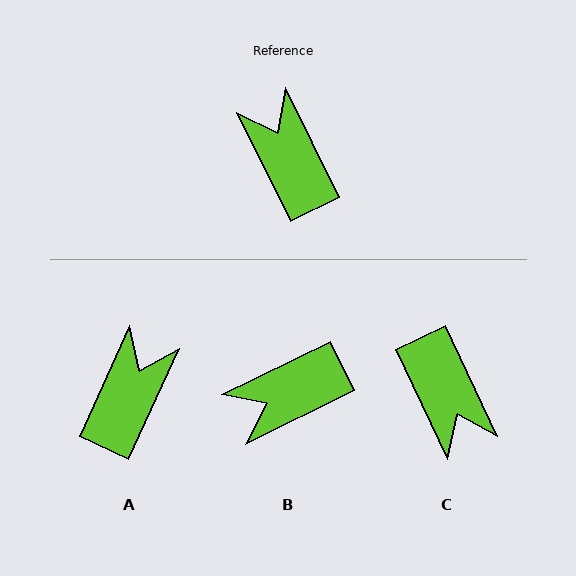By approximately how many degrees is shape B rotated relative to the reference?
Approximately 90 degrees counter-clockwise.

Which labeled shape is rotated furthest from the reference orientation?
C, about 179 degrees away.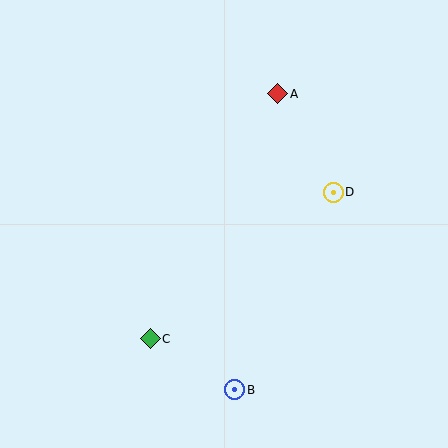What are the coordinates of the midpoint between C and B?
The midpoint between C and B is at (193, 364).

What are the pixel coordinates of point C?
Point C is at (150, 339).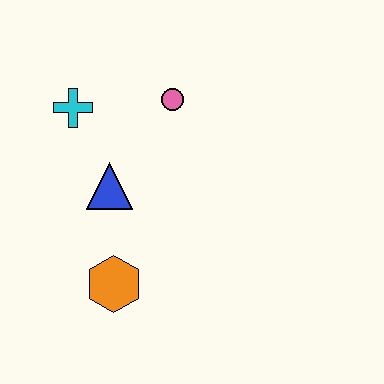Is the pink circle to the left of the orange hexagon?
No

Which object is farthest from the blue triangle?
The pink circle is farthest from the blue triangle.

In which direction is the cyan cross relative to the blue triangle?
The cyan cross is above the blue triangle.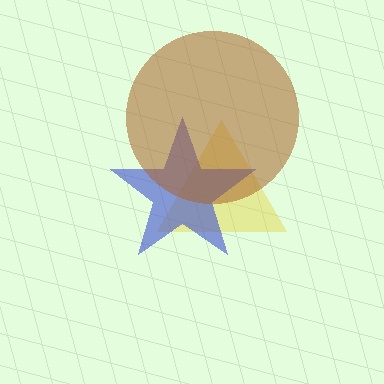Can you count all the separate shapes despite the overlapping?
Yes, there are 3 separate shapes.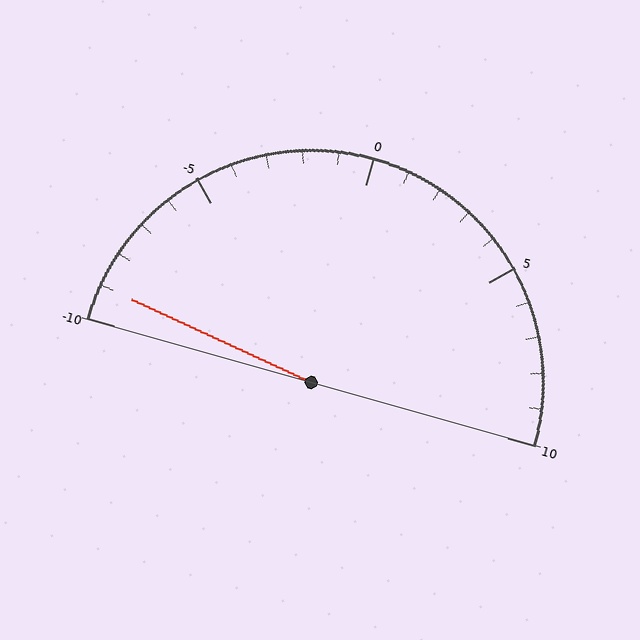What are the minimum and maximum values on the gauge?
The gauge ranges from -10 to 10.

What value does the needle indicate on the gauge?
The needle indicates approximately -9.